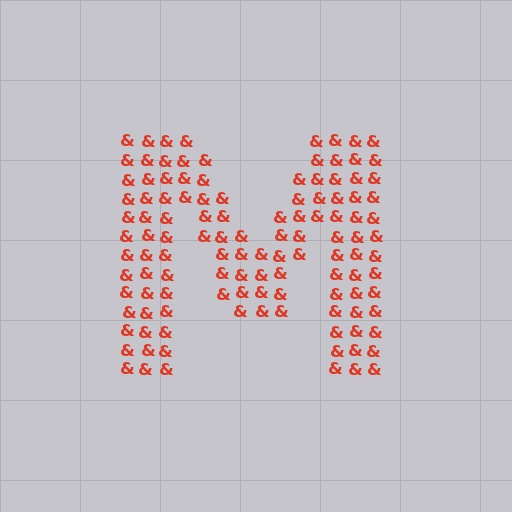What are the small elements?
The small elements are ampersands.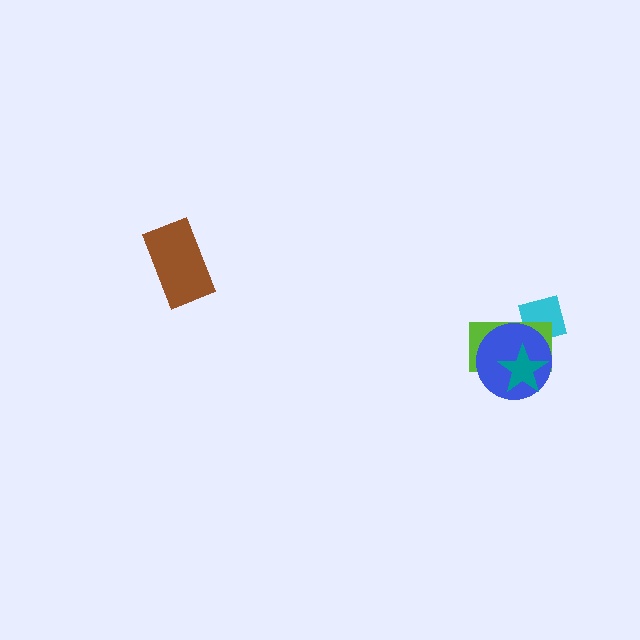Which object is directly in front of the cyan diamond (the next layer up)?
The lime rectangle is directly in front of the cyan diamond.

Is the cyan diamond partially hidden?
Yes, it is partially covered by another shape.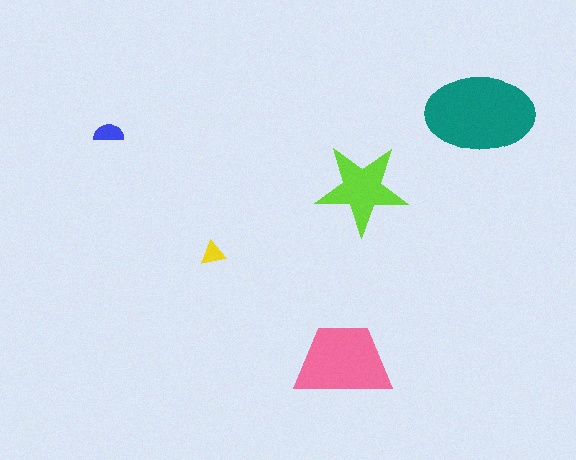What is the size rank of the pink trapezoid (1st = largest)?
2nd.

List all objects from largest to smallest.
The teal ellipse, the pink trapezoid, the lime star, the blue semicircle, the yellow triangle.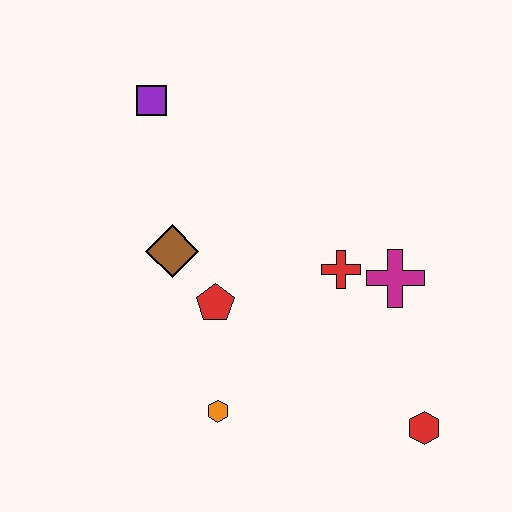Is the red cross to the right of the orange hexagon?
Yes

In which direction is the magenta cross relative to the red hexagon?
The magenta cross is above the red hexagon.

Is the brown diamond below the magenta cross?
No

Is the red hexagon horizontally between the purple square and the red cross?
No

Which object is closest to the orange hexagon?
The red pentagon is closest to the orange hexagon.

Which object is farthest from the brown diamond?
The red hexagon is farthest from the brown diamond.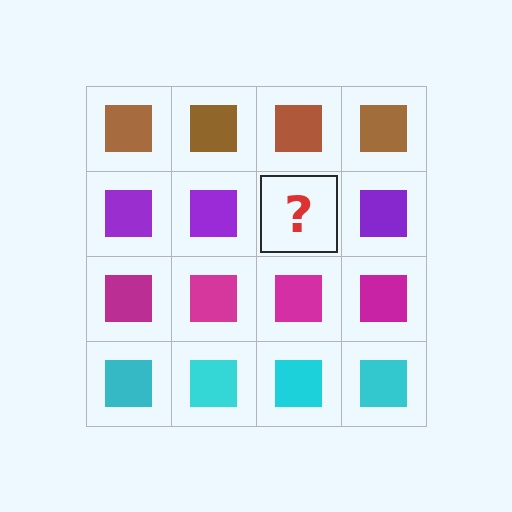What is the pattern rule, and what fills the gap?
The rule is that each row has a consistent color. The gap should be filled with a purple square.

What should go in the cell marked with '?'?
The missing cell should contain a purple square.